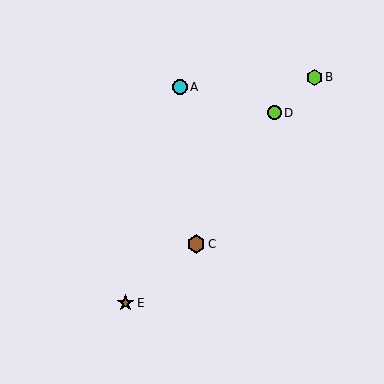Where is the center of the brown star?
The center of the brown star is at (126, 303).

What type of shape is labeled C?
Shape C is a brown hexagon.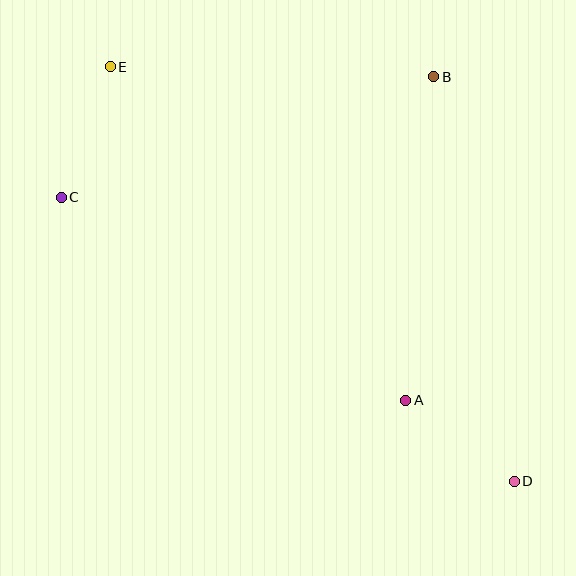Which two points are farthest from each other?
Points D and E are farthest from each other.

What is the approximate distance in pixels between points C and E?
The distance between C and E is approximately 140 pixels.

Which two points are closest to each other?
Points A and D are closest to each other.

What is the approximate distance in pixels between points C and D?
The distance between C and D is approximately 535 pixels.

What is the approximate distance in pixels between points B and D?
The distance between B and D is approximately 413 pixels.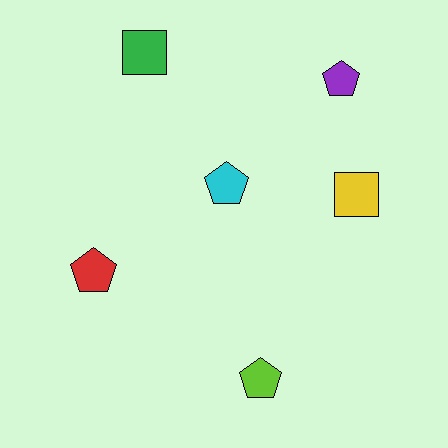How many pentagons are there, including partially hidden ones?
There are 4 pentagons.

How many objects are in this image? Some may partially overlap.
There are 6 objects.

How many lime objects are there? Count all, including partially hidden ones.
There is 1 lime object.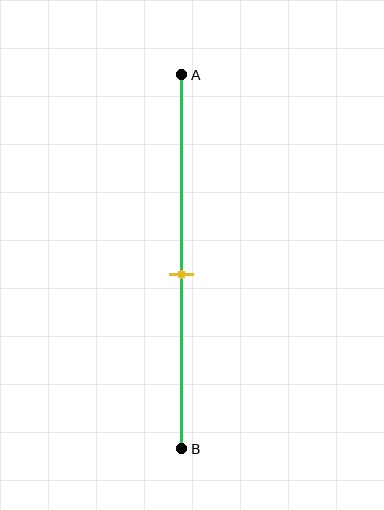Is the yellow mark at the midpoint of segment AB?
No, the mark is at about 55% from A, not at the 50% midpoint.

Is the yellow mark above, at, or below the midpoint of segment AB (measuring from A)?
The yellow mark is below the midpoint of segment AB.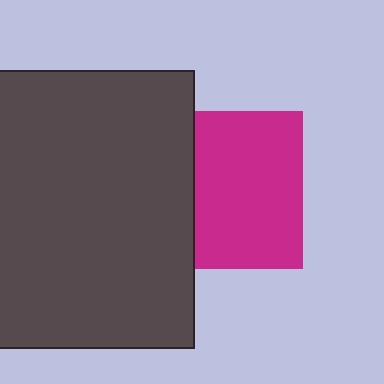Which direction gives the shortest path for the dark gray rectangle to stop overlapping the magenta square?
Moving left gives the shortest separation.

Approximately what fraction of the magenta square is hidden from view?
Roughly 32% of the magenta square is hidden behind the dark gray rectangle.